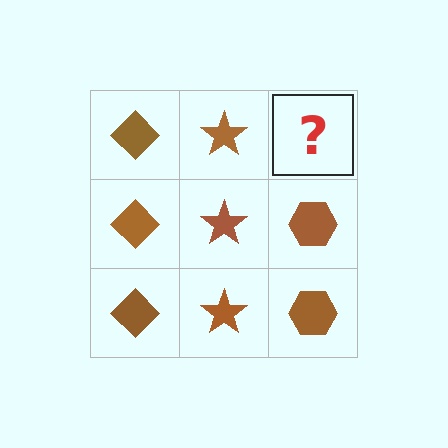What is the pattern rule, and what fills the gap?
The rule is that each column has a consistent shape. The gap should be filled with a brown hexagon.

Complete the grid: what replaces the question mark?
The question mark should be replaced with a brown hexagon.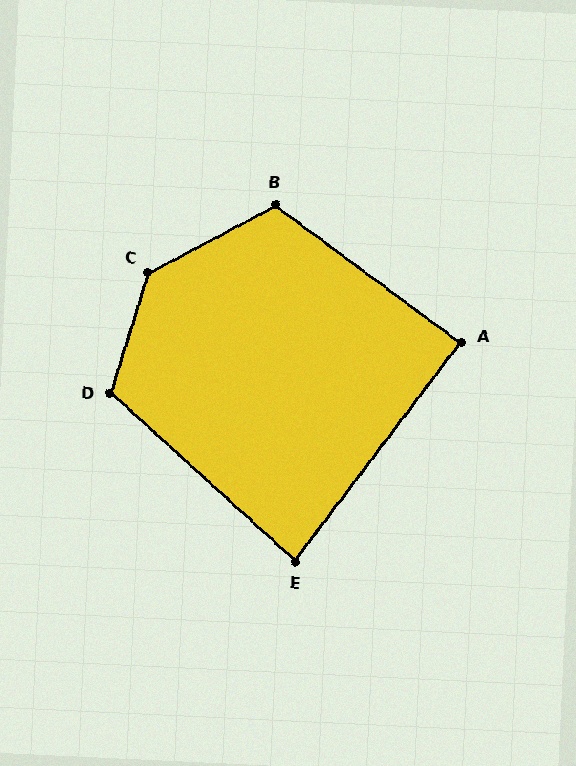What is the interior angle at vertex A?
Approximately 89 degrees (approximately right).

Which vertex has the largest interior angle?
C, at approximately 135 degrees.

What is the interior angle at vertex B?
Approximately 116 degrees (obtuse).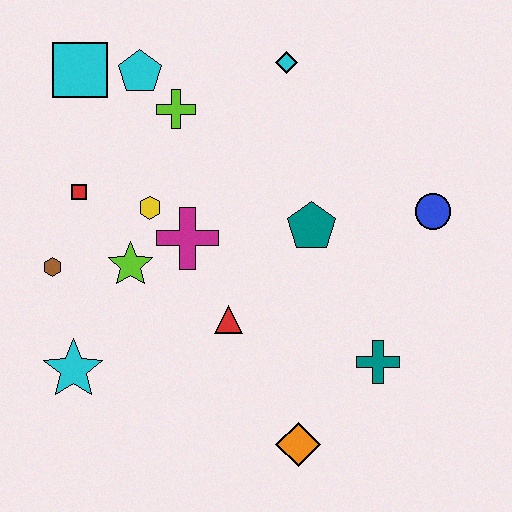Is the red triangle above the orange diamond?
Yes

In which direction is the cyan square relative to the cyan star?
The cyan square is above the cyan star.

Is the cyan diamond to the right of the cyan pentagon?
Yes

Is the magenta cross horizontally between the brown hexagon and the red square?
No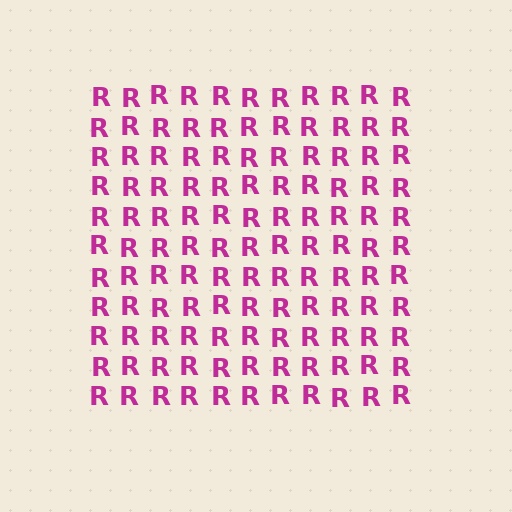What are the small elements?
The small elements are letter R's.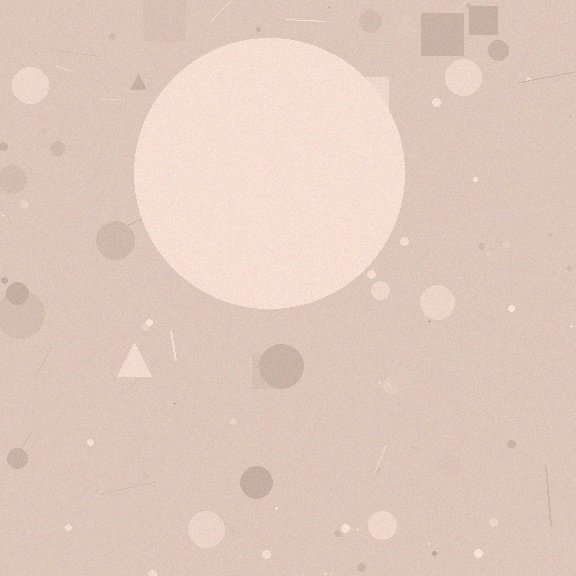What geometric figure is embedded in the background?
A circle is embedded in the background.